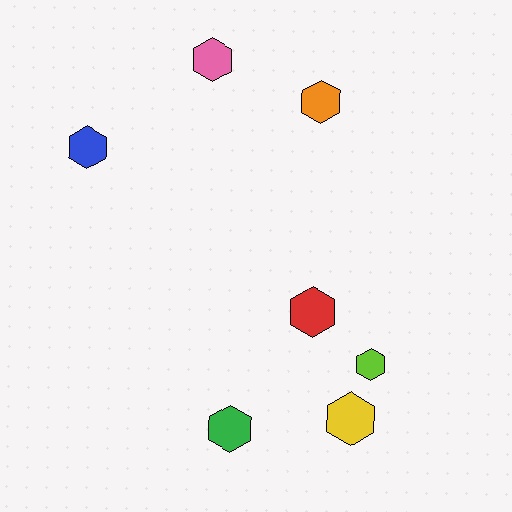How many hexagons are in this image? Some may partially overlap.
There are 7 hexagons.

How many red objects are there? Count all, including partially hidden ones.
There is 1 red object.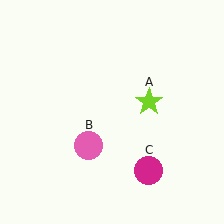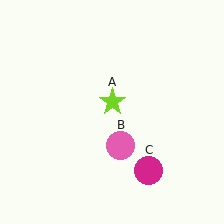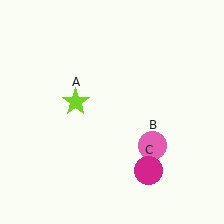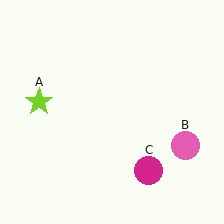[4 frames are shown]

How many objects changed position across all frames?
2 objects changed position: lime star (object A), pink circle (object B).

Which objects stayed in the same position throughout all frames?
Magenta circle (object C) remained stationary.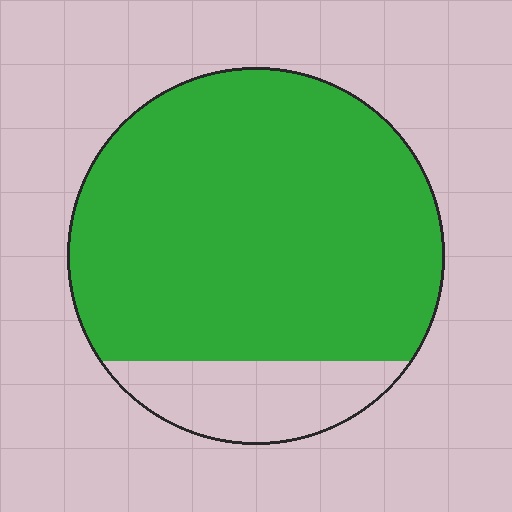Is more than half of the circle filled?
Yes.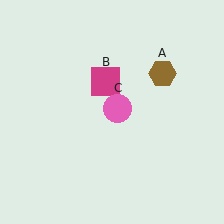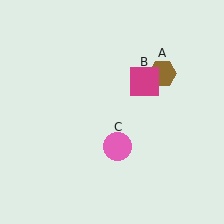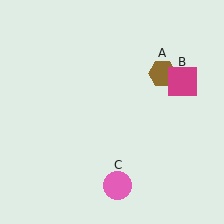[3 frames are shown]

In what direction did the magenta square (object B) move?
The magenta square (object B) moved right.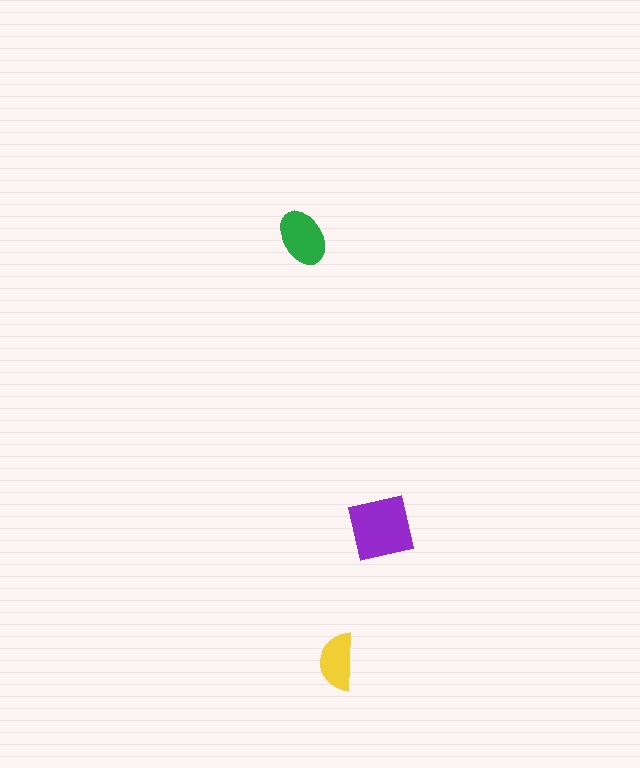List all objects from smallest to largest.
The yellow semicircle, the green ellipse, the purple square.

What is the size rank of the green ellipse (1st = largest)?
2nd.